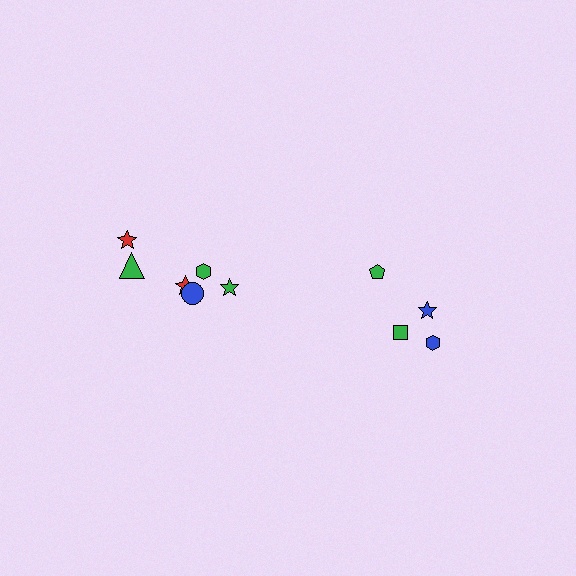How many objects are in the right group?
There are 4 objects.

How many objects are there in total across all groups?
There are 10 objects.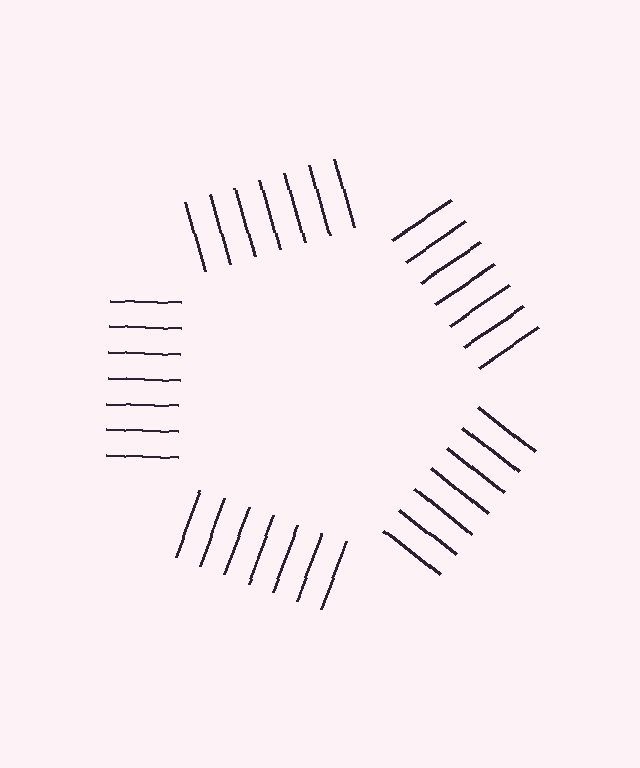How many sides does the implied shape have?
5 sides — the line-ends trace a pentagon.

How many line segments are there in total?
35 — 7 along each of the 5 edges.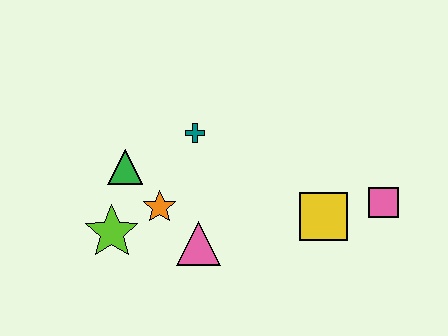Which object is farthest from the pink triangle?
The pink square is farthest from the pink triangle.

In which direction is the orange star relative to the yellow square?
The orange star is to the left of the yellow square.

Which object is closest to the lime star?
The orange star is closest to the lime star.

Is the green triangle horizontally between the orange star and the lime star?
Yes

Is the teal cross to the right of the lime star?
Yes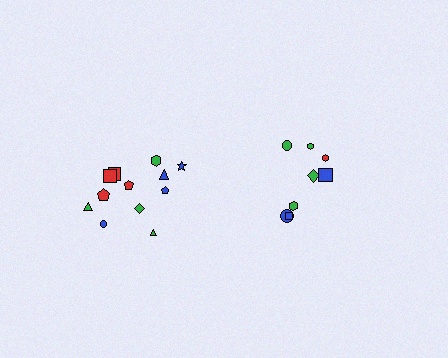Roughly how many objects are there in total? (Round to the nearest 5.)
Roughly 20 objects in total.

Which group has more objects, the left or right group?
The left group.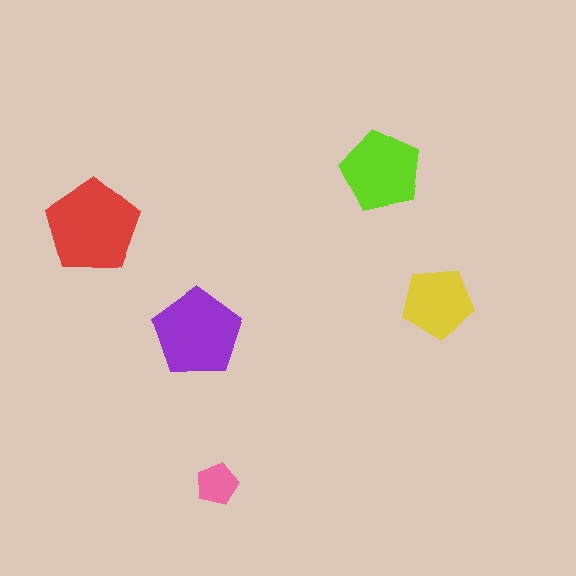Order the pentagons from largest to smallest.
the red one, the purple one, the lime one, the yellow one, the pink one.